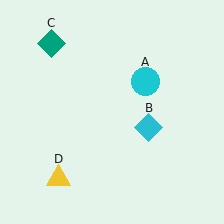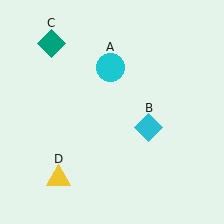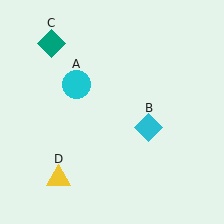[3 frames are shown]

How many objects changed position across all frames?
1 object changed position: cyan circle (object A).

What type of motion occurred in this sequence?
The cyan circle (object A) rotated counterclockwise around the center of the scene.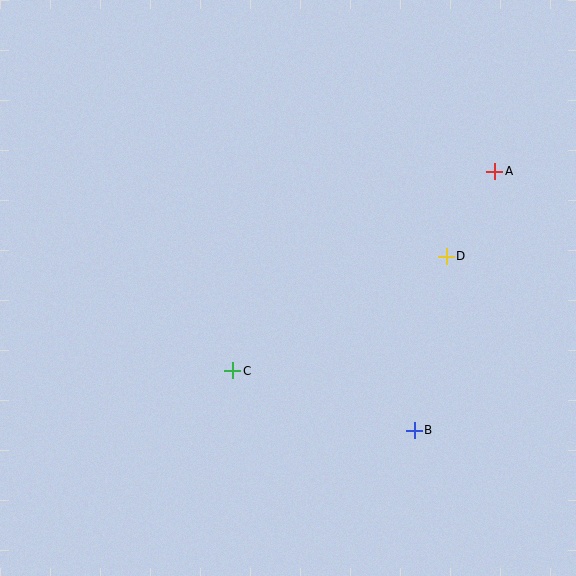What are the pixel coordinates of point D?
Point D is at (446, 256).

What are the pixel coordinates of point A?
Point A is at (495, 171).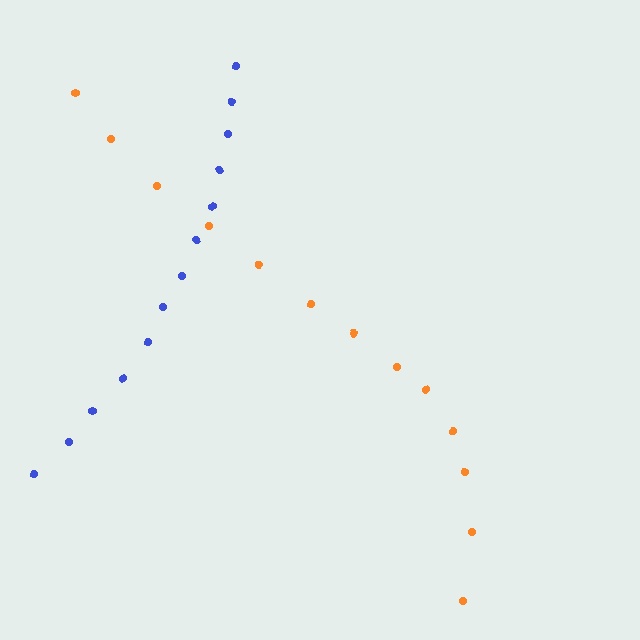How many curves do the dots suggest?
There are 2 distinct paths.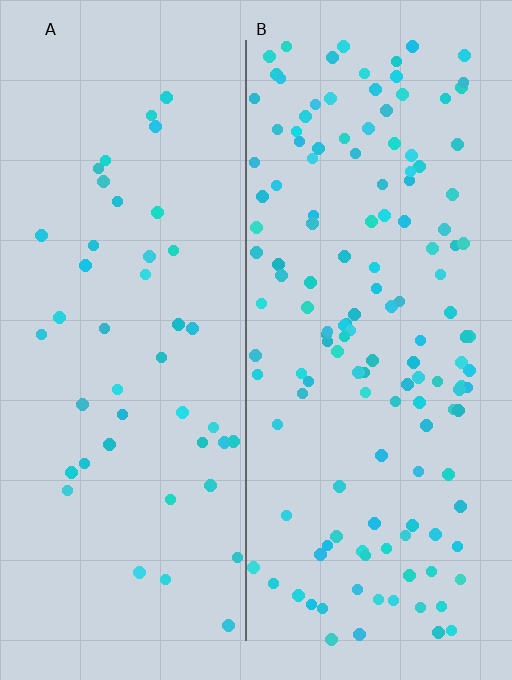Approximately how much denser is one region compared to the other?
Approximately 3.2× — region B over region A.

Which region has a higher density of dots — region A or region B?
B (the right).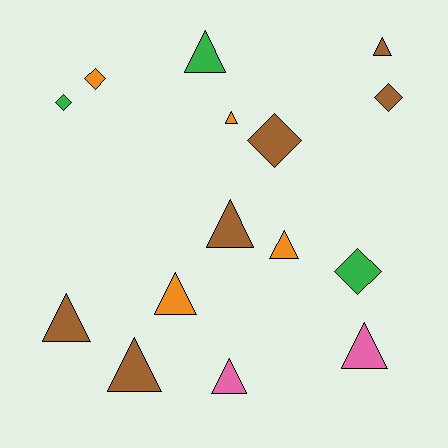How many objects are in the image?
There are 15 objects.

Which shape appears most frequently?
Triangle, with 10 objects.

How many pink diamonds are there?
There are no pink diamonds.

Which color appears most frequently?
Brown, with 6 objects.